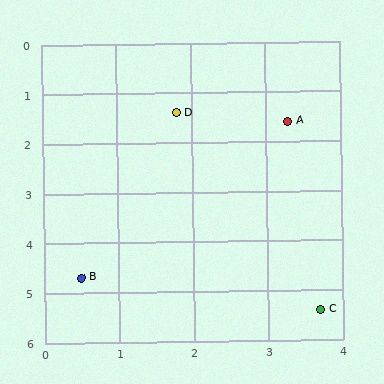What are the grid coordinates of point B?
Point B is at approximately (0.5, 4.7).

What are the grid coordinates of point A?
Point A is at approximately (3.3, 1.6).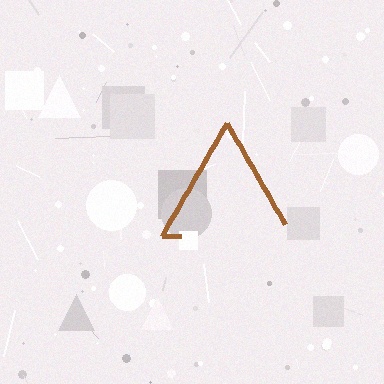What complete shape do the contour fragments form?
The contour fragments form a triangle.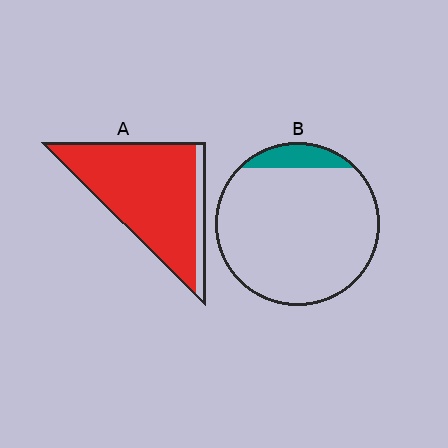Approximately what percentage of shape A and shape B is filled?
A is approximately 90% and B is approximately 10%.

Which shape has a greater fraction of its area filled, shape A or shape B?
Shape A.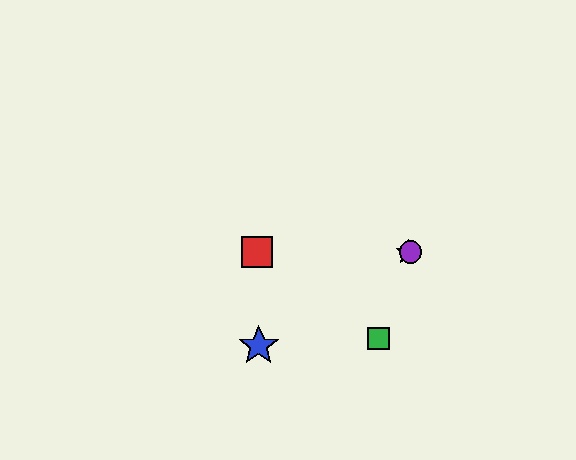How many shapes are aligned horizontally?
3 shapes (the red square, the yellow star, the purple circle) are aligned horizontally.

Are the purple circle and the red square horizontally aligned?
Yes, both are at y≈252.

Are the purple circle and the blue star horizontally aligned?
No, the purple circle is at y≈252 and the blue star is at y≈346.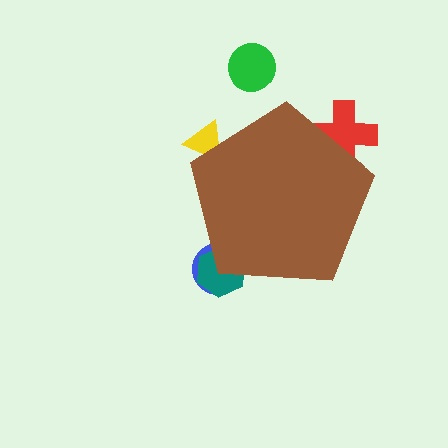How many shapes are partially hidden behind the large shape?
4 shapes are partially hidden.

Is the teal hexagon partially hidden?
Yes, the teal hexagon is partially hidden behind the brown pentagon.